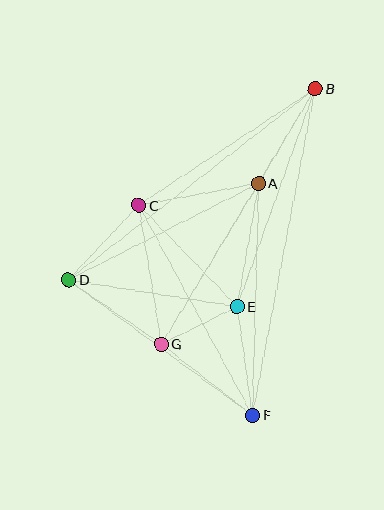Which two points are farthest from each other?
Points B and F are farthest from each other.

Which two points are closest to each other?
Points E and G are closest to each other.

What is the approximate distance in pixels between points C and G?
The distance between C and G is approximately 141 pixels.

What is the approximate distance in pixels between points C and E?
The distance between C and E is approximately 141 pixels.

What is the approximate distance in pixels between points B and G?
The distance between B and G is approximately 298 pixels.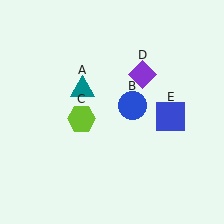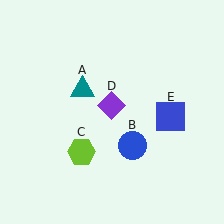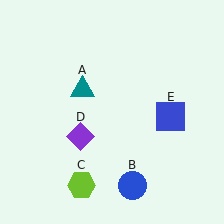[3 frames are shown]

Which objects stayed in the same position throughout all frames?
Teal triangle (object A) and blue square (object E) remained stationary.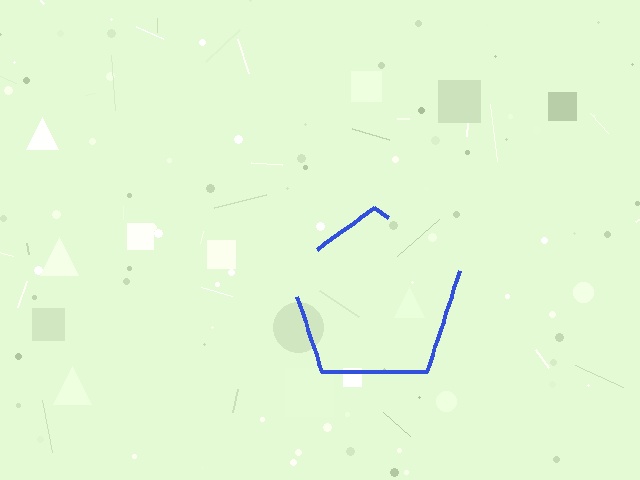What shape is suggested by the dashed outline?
The dashed outline suggests a pentagon.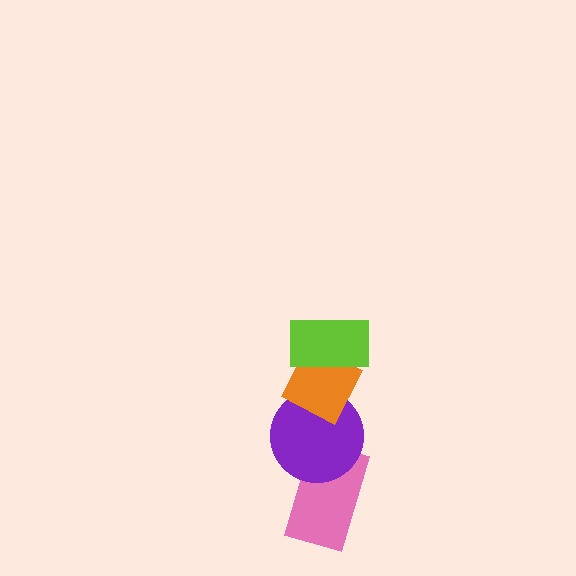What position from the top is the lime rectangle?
The lime rectangle is 1st from the top.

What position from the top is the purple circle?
The purple circle is 3rd from the top.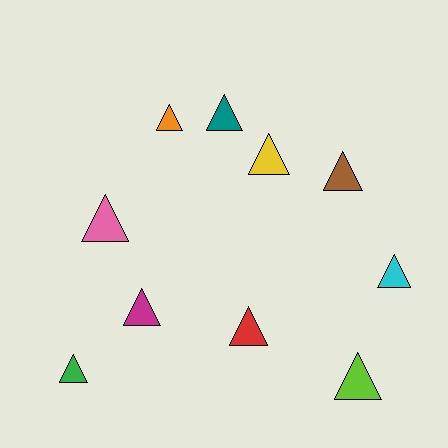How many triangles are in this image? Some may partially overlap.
There are 10 triangles.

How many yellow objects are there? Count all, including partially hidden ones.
There is 1 yellow object.